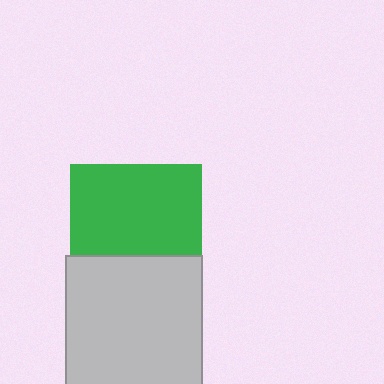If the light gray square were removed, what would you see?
You would see the complete green square.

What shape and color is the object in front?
The object in front is a light gray square.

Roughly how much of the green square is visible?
Most of it is visible (roughly 70%).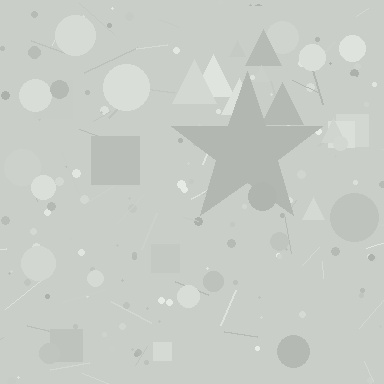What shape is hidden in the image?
A star is hidden in the image.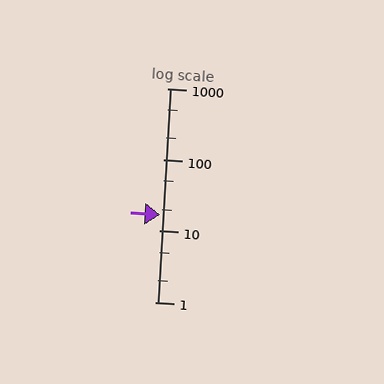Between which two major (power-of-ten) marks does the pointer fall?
The pointer is between 10 and 100.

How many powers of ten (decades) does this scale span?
The scale spans 3 decades, from 1 to 1000.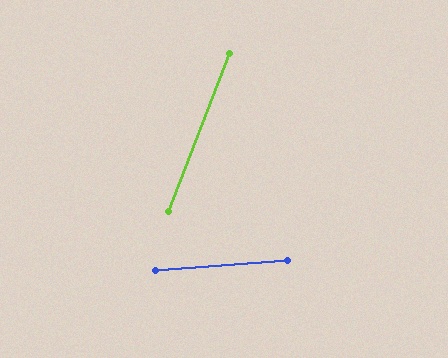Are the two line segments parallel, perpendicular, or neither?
Neither parallel nor perpendicular — they differ by about 65°.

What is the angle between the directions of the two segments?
Approximately 65 degrees.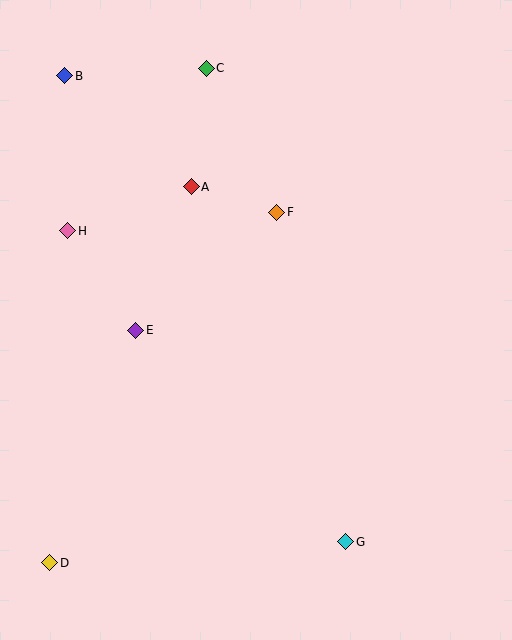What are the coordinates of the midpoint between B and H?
The midpoint between B and H is at (66, 153).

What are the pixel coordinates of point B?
Point B is at (65, 76).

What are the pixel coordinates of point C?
Point C is at (206, 68).